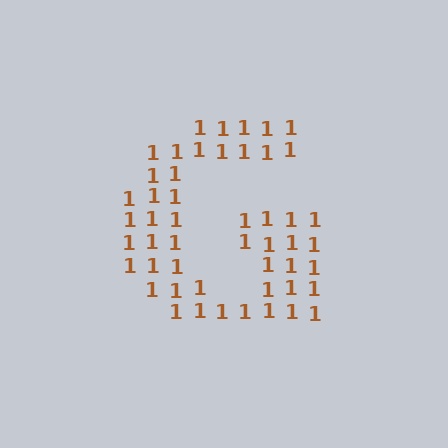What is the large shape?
The large shape is the letter G.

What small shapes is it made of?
It is made of small digit 1's.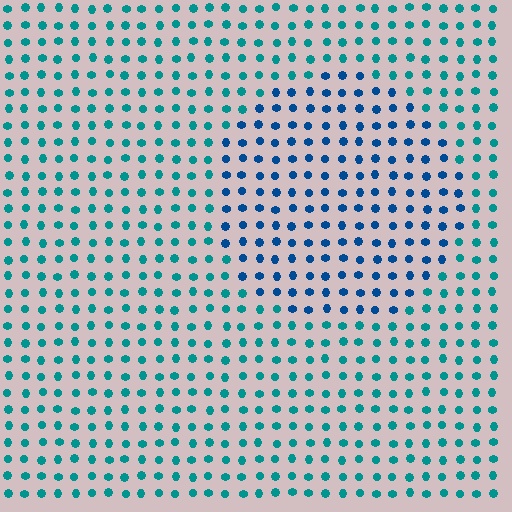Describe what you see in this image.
The image is filled with small teal elements in a uniform arrangement. A circle-shaped region is visible where the elements are tinted to a slightly different hue, forming a subtle color boundary.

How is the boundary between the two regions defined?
The boundary is defined purely by a slight shift in hue (about 33 degrees). Spacing, size, and orientation are identical on both sides.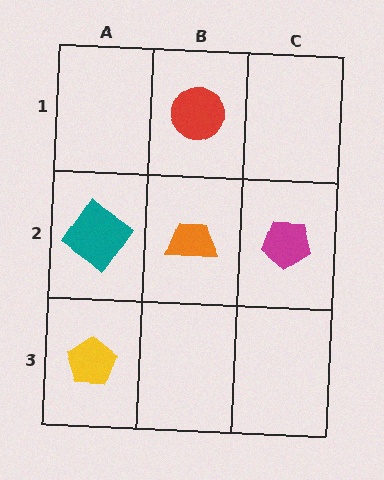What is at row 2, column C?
A magenta pentagon.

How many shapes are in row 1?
1 shape.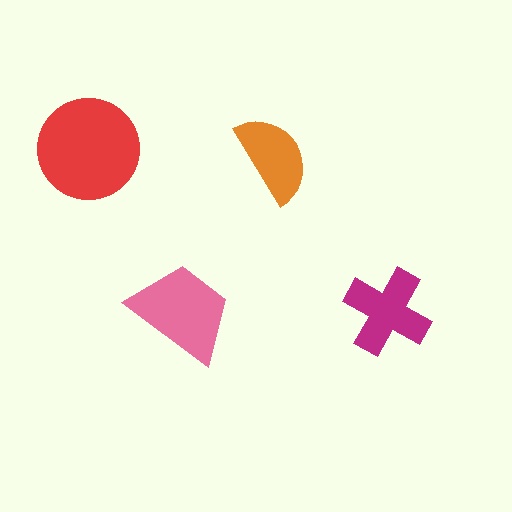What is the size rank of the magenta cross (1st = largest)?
3rd.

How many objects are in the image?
There are 4 objects in the image.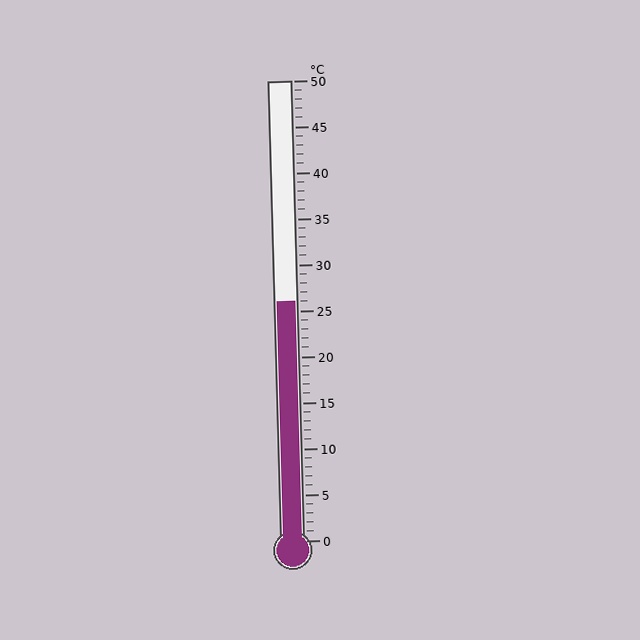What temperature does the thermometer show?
The thermometer shows approximately 26°C.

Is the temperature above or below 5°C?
The temperature is above 5°C.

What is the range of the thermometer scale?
The thermometer scale ranges from 0°C to 50°C.